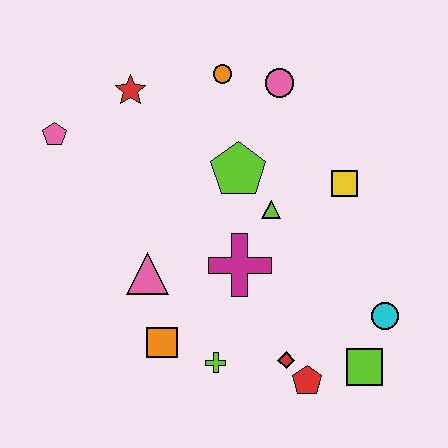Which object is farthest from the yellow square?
The pink pentagon is farthest from the yellow square.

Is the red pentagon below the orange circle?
Yes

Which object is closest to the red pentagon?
The red diamond is closest to the red pentagon.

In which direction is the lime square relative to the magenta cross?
The lime square is to the right of the magenta cross.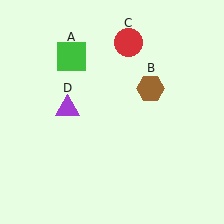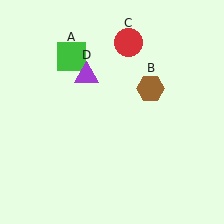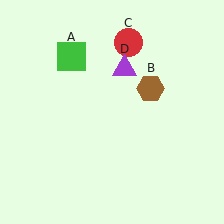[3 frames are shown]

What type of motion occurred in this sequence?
The purple triangle (object D) rotated clockwise around the center of the scene.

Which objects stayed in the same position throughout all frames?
Green square (object A) and brown hexagon (object B) and red circle (object C) remained stationary.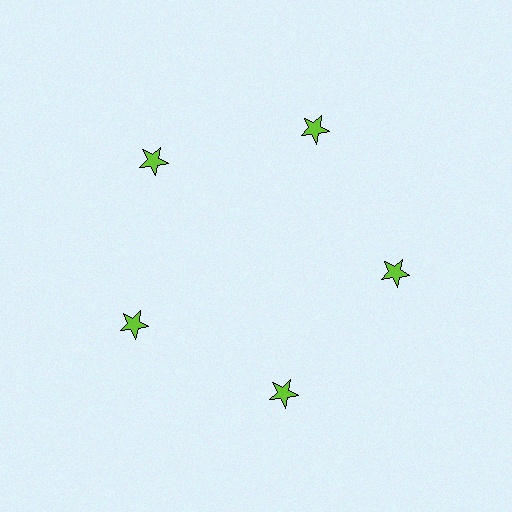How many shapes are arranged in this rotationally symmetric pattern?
There are 5 shapes, arranged in 5 groups of 1.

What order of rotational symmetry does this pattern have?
This pattern has 5-fold rotational symmetry.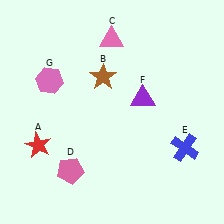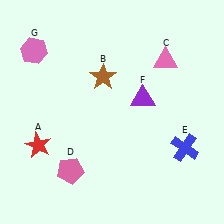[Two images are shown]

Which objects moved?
The objects that moved are: the pink triangle (C), the pink hexagon (G).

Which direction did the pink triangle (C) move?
The pink triangle (C) moved right.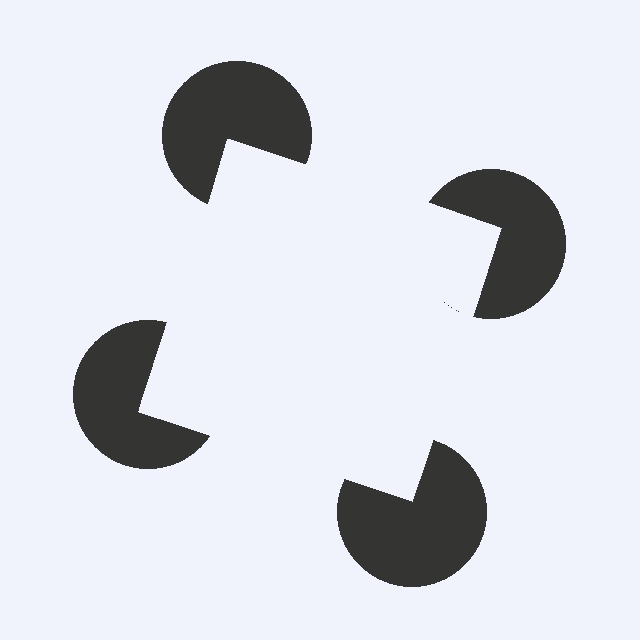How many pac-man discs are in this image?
There are 4 — one at each vertex of the illusory square.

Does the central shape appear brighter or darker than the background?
It typically appears slightly brighter than the background, even though no actual brightness change is drawn.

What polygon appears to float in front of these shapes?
An illusory square — its edges are inferred from the aligned wedge cuts in the pac-man discs, not physically drawn.